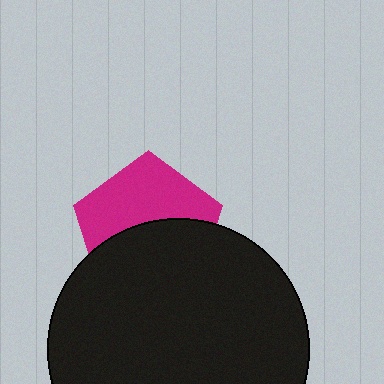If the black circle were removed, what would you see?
You would see the complete magenta pentagon.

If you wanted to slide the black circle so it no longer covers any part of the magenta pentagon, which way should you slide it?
Slide it down — that is the most direct way to separate the two shapes.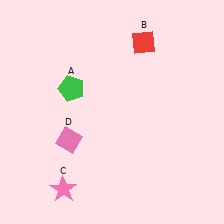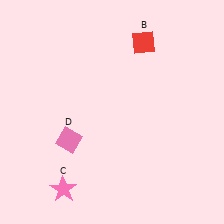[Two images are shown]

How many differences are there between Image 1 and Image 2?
There is 1 difference between the two images.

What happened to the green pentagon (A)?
The green pentagon (A) was removed in Image 2. It was in the top-left area of Image 1.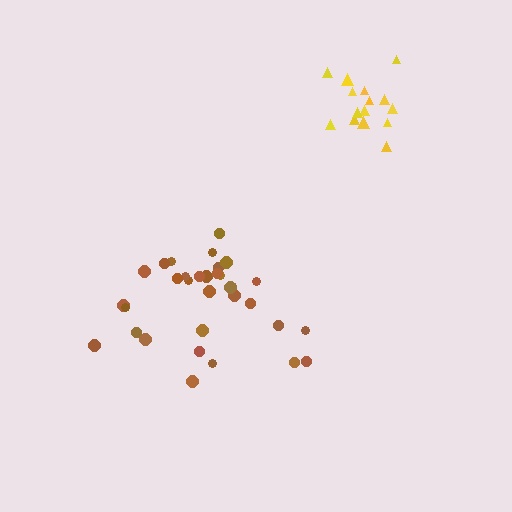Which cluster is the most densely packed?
Yellow.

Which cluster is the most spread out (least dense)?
Brown.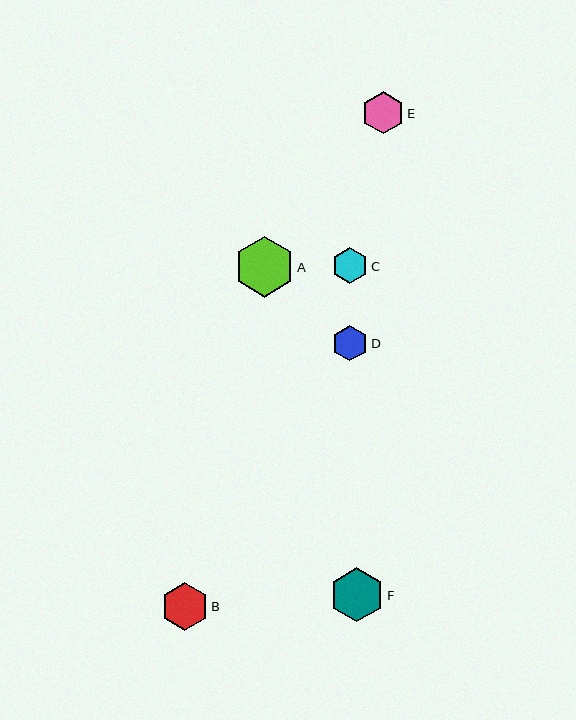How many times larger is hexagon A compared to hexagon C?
Hexagon A is approximately 1.7 times the size of hexagon C.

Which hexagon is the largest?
Hexagon A is the largest with a size of approximately 60 pixels.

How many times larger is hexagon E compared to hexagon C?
Hexagon E is approximately 1.2 times the size of hexagon C.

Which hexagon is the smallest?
Hexagon D is the smallest with a size of approximately 35 pixels.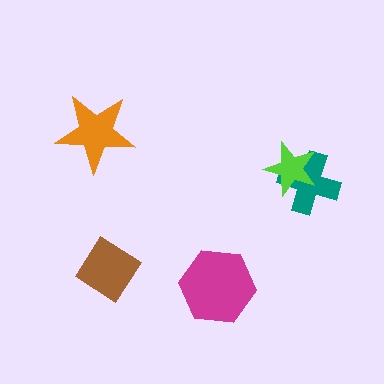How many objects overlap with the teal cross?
1 object overlaps with the teal cross.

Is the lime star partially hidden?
No, no other shape covers it.